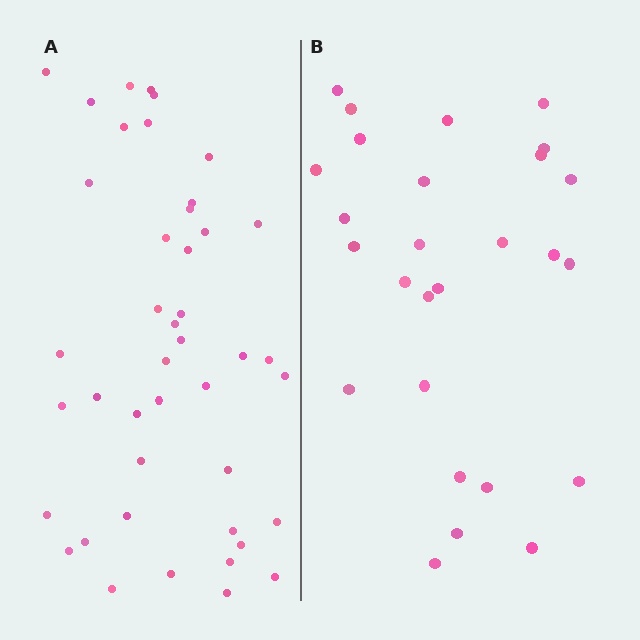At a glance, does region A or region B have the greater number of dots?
Region A (the left region) has more dots.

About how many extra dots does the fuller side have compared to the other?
Region A has approximately 15 more dots than region B.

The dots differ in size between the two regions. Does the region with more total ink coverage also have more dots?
No. Region B has more total ink coverage because its dots are larger, but region A actually contains more individual dots. Total area can be misleading — the number of items is what matters here.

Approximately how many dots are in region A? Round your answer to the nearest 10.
About 40 dots. (The exact count is 43, which rounds to 40.)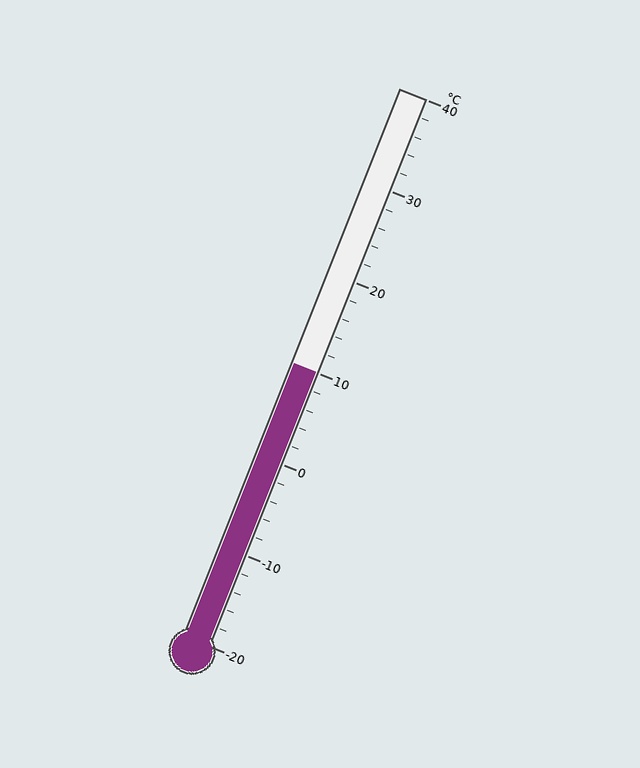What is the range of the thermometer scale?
The thermometer scale ranges from -20°C to 40°C.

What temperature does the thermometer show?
The thermometer shows approximately 10°C.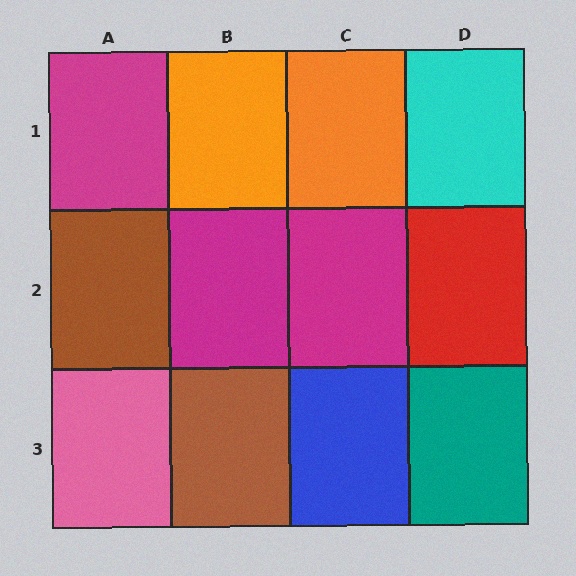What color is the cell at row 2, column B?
Magenta.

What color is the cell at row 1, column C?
Orange.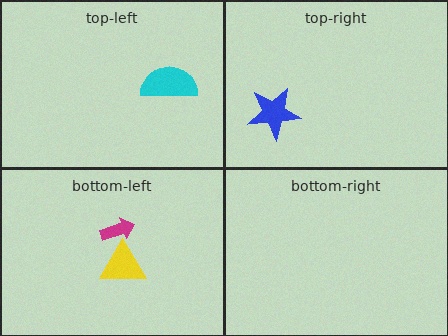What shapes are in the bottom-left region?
The yellow triangle, the magenta arrow.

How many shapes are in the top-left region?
1.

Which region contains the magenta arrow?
The bottom-left region.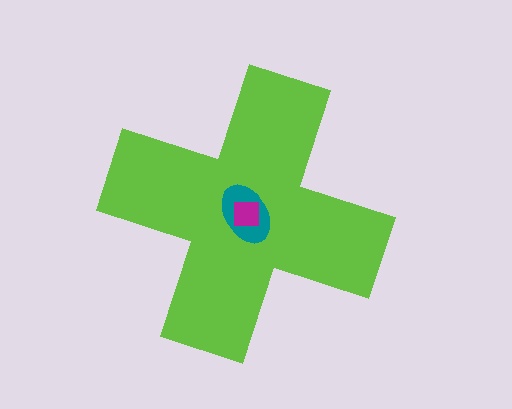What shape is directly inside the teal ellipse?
The magenta square.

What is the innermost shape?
The magenta square.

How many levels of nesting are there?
3.